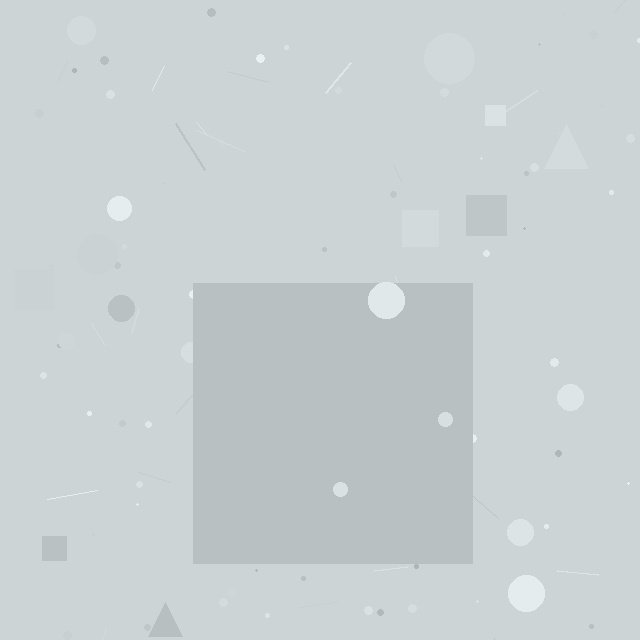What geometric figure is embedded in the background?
A square is embedded in the background.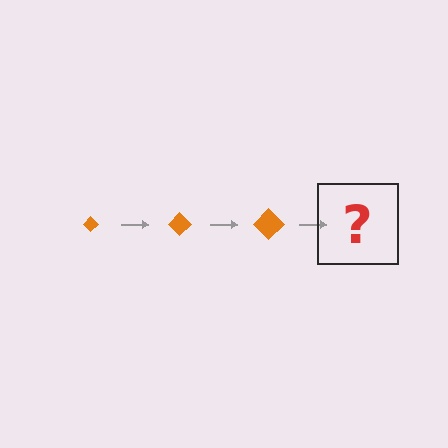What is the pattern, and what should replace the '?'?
The pattern is that the diamond gets progressively larger each step. The '?' should be an orange diamond, larger than the previous one.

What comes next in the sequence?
The next element should be an orange diamond, larger than the previous one.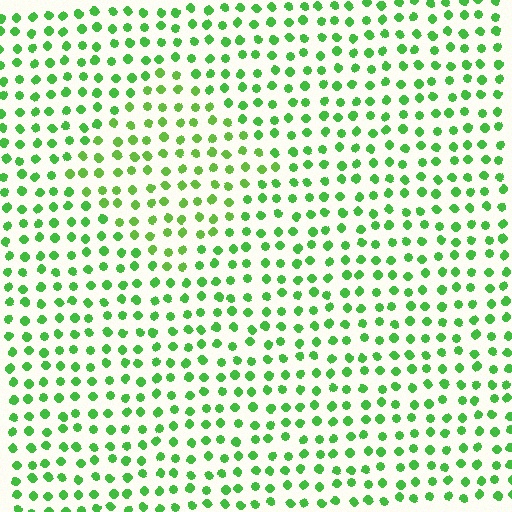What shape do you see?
I see a diamond.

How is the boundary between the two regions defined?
The boundary is defined purely by a slight shift in hue (about 17 degrees). Spacing, size, and orientation are identical on both sides.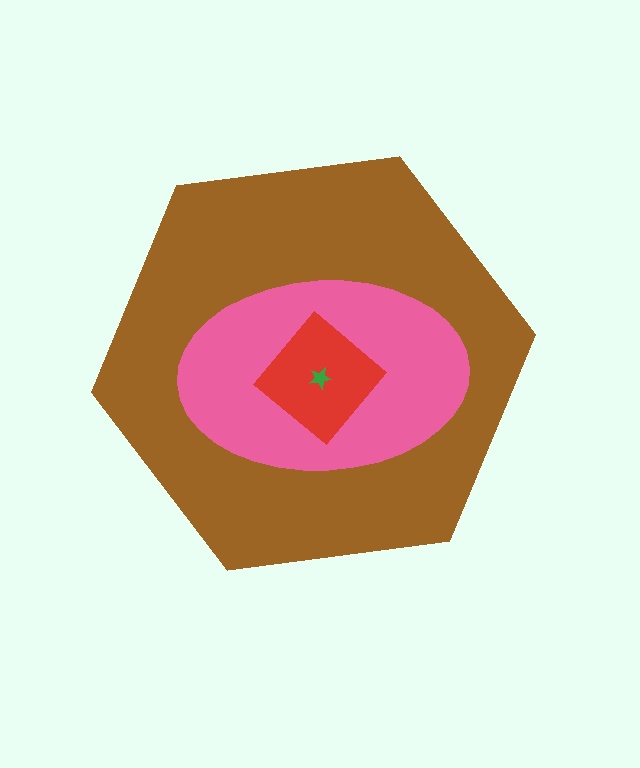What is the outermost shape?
The brown hexagon.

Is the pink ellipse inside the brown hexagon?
Yes.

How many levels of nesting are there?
4.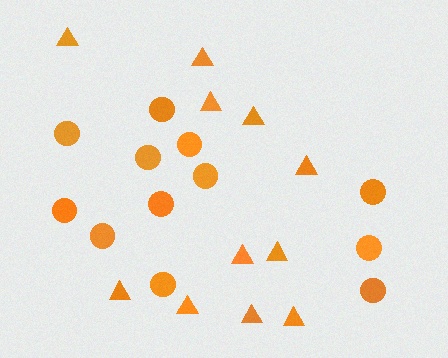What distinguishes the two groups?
There are 2 groups: one group of triangles (11) and one group of circles (12).